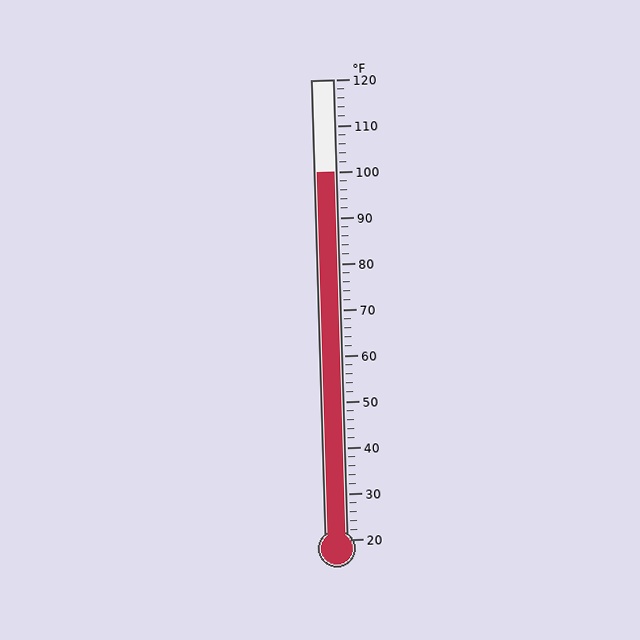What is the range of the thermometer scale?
The thermometer scale ranges from 20°F to 120°F.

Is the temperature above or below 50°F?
The temperature is above 50°F.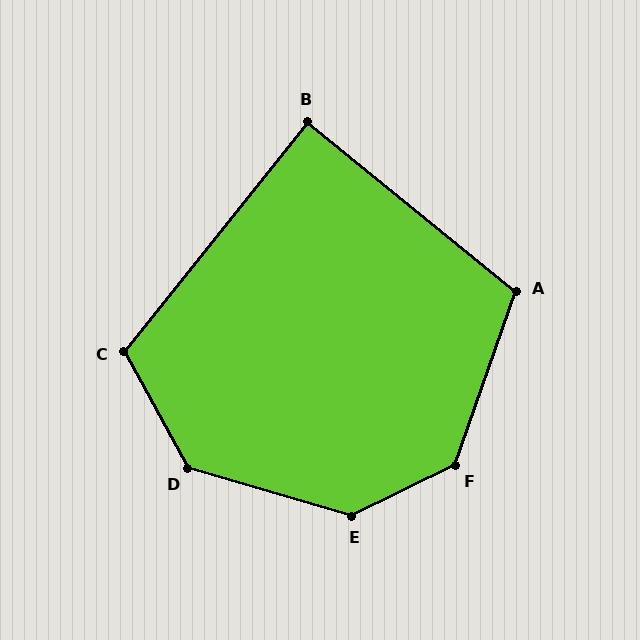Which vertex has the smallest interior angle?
B, at approximately 89 degrees.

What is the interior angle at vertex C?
Approximately 113 degrees (obtuse).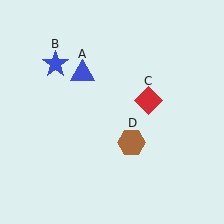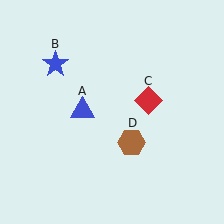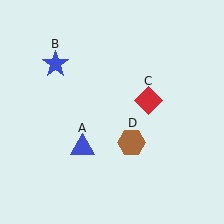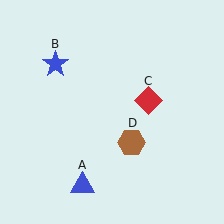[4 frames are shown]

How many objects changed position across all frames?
1 object changed position: blue triangle (object A).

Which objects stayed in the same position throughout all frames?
Blue star (object B) and red diamond (object C) and brown hexagon (object D) remained stationary.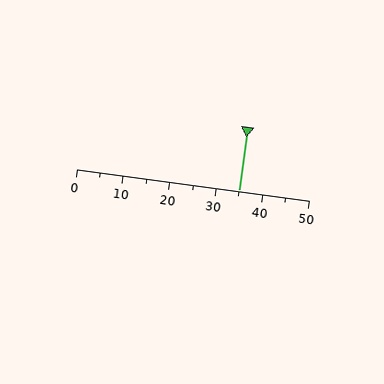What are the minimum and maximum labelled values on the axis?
The axis runs from 0 to 50.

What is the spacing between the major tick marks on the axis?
The major ticks are spaced 10 apart.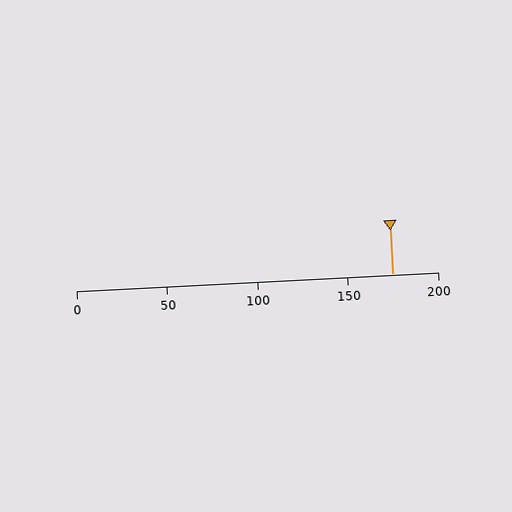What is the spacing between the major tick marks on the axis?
The major ticks are spaced 50 apart.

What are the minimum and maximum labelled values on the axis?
The axis runs from 0 to 200.